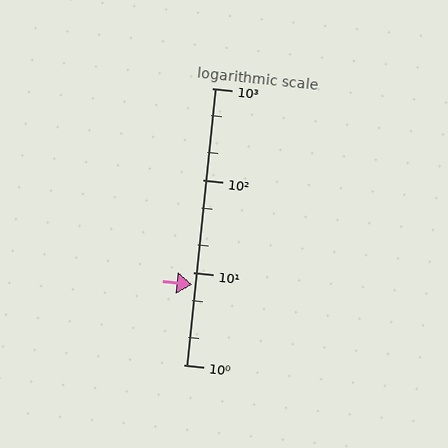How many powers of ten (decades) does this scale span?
The scale spans 3 decades, from 1 to 1000.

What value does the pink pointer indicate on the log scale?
The pointer indicates approximately 7.3.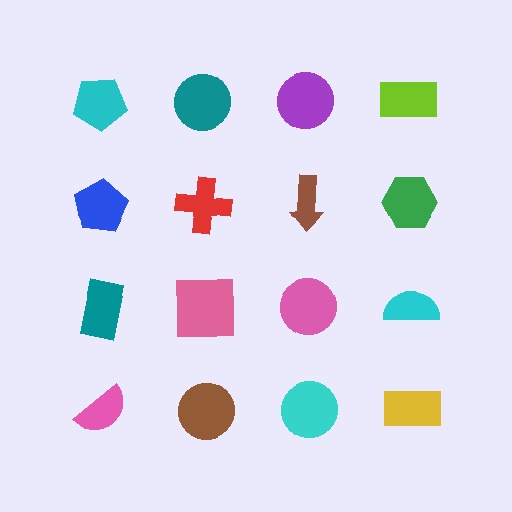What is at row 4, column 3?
A cyan circle.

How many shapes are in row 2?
4 shapes.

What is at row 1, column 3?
A purple circle.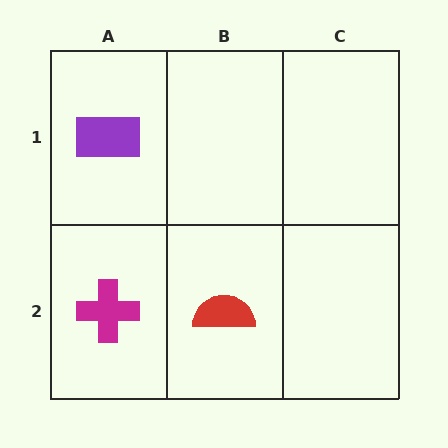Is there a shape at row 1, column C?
No, that cell is empty.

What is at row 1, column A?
A purple rectangle.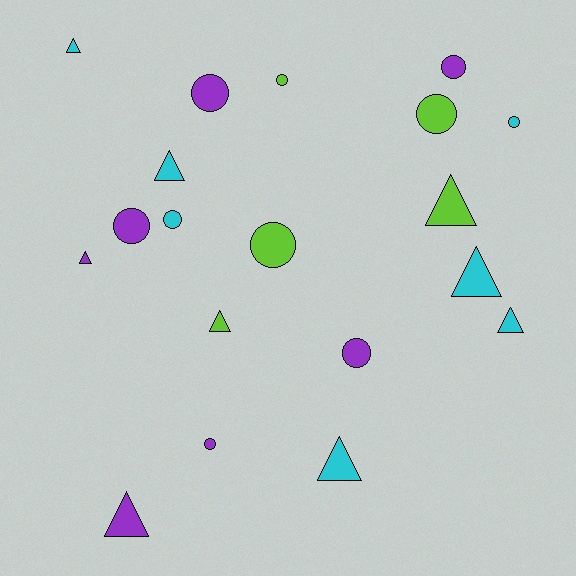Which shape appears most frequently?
Circle, with 10 objects.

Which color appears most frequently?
Cyan, with 7 objects.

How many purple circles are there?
There are 5 purple circles.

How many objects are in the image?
There are 19 objects.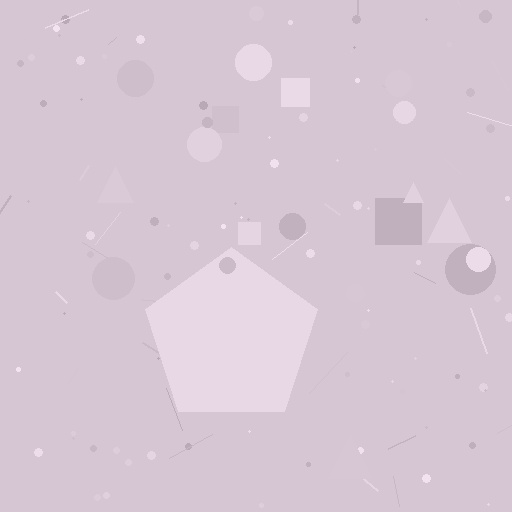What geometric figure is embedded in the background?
A pentagon is embedded in the background.